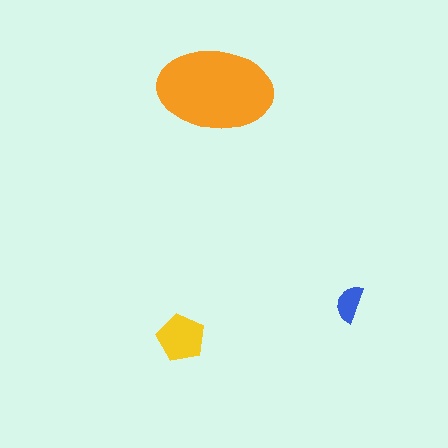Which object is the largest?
The orange ellipse.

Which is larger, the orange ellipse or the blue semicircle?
The orange ellipse.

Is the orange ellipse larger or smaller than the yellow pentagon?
Larger.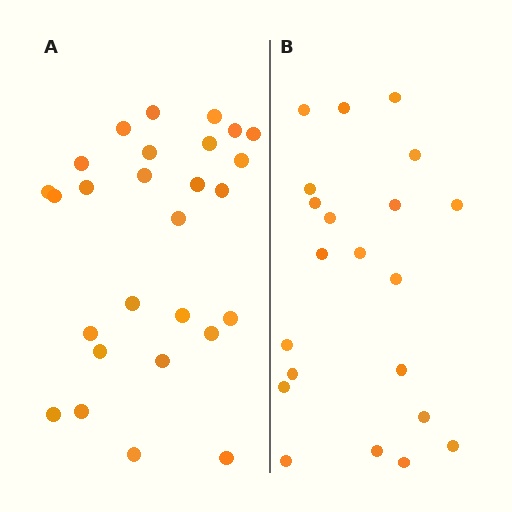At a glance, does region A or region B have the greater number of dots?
Region A (the left region) has more dots.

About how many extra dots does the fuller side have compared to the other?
Region A has about 6 more dots than region B.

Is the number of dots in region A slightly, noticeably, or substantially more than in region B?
Region A has noticeably more, but not dramatically so. The ratio is roughly 1.3 to 1.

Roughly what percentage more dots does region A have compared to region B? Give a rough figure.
About 30% more.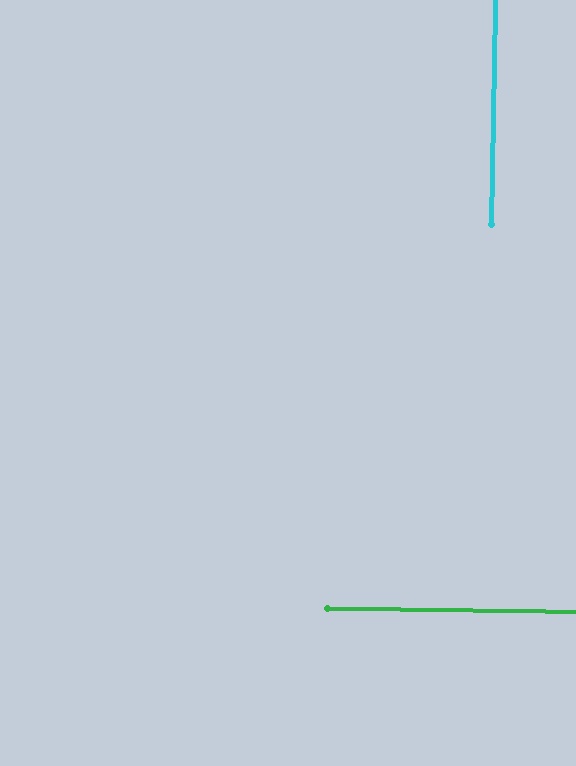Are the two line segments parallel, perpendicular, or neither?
Perpendicular — they meet at approximately 90°.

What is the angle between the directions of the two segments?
Approximately 90 degrees.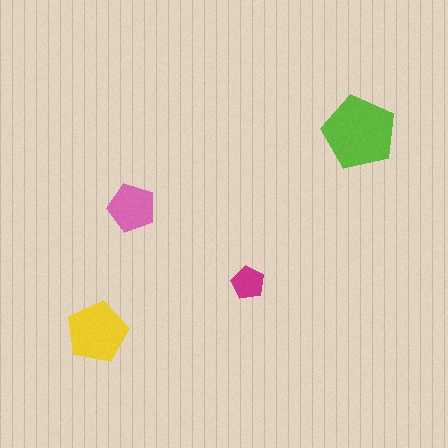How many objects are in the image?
There are 4 objects in the image.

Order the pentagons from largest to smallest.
the lime one, the yellow one, the pink one, the magenta one.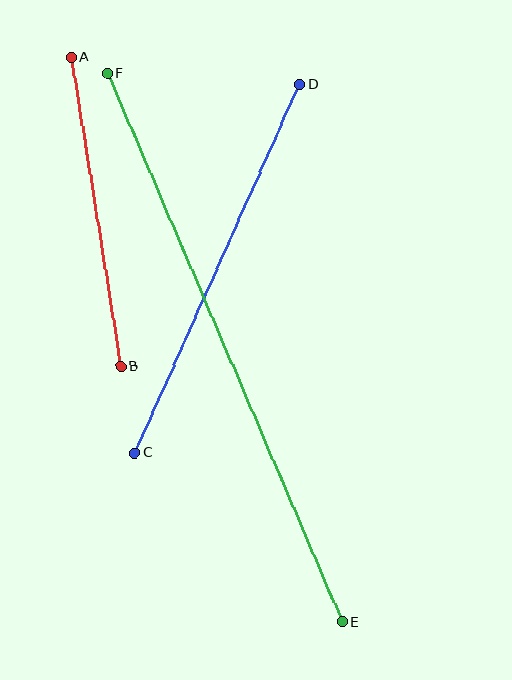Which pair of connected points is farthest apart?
Points E and F are farthest apart.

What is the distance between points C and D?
The distance is approximately 404 pixels.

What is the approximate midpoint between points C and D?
The midpoint is at approximately (217, 269) pixels.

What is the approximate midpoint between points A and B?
The midpoint is at approximately (96, 212) pixels.